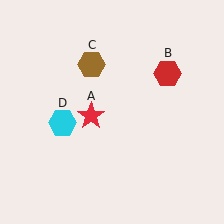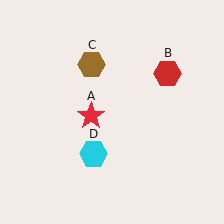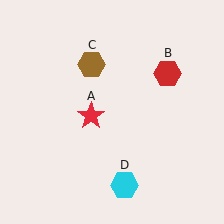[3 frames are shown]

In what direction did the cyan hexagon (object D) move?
The cyan hexagon (object D) moved down and to the right.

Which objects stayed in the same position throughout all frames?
Red star (object A) and red hexagon (object B) and brown hexagon (object C) remained stationary.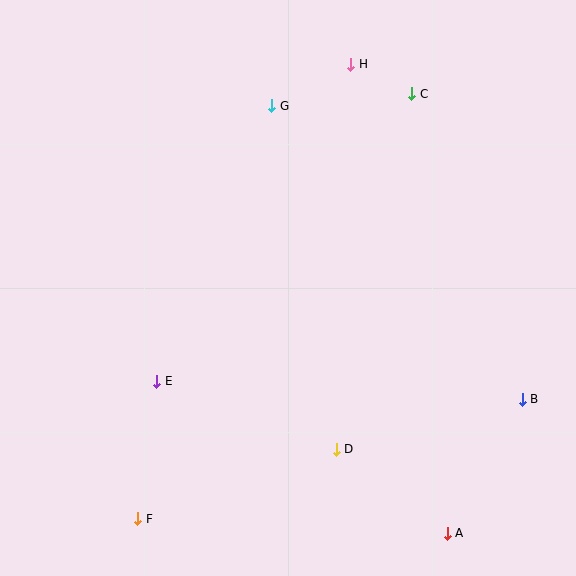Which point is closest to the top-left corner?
Point G is closest to the top-left corner.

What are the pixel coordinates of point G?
Point G is at (272, 106).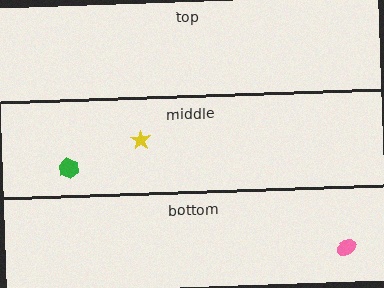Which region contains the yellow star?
The middle region.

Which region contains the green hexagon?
The middle region.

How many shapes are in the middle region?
2.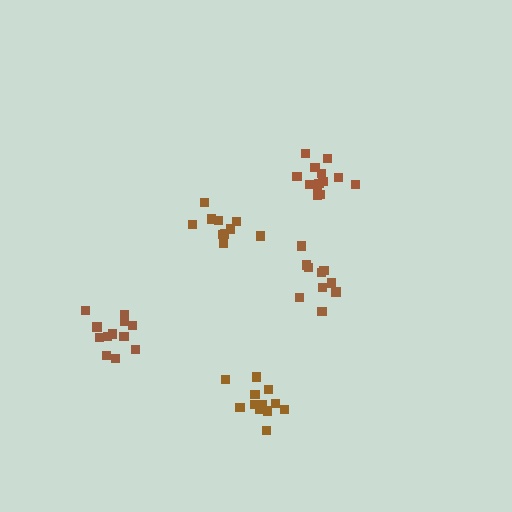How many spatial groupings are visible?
There are 5 spatial groupings.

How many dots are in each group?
Group 1: 10 dots, Group 2: 13 dots, Group 3: 10 dots, Group 4: 12 dots, Group 5: 12 dots (57 total).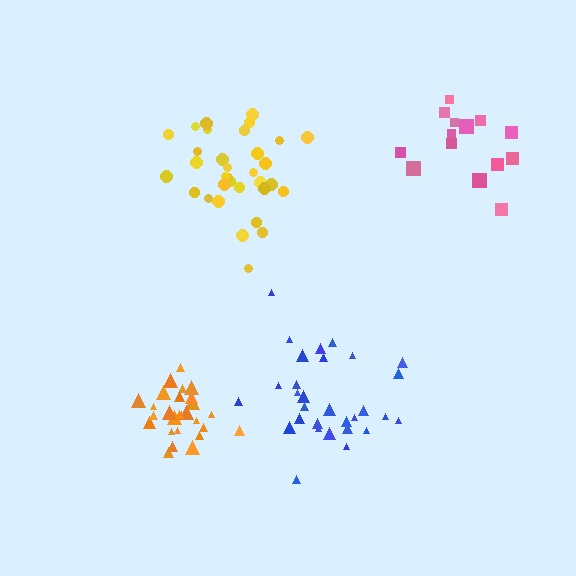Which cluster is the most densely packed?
Orange.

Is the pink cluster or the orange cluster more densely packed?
Orange.